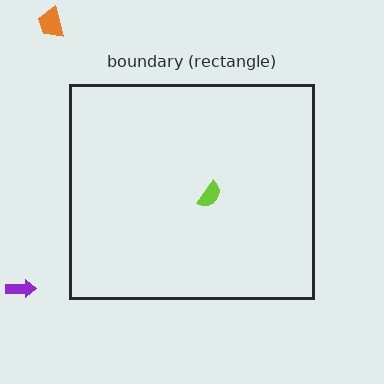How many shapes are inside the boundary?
1 inside, 2 outside.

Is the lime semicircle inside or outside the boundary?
Inside.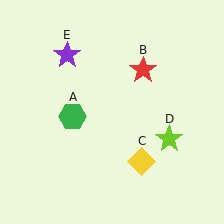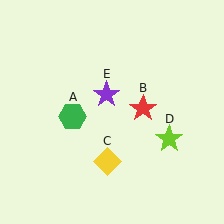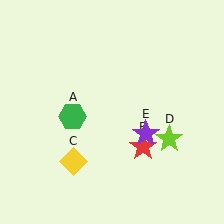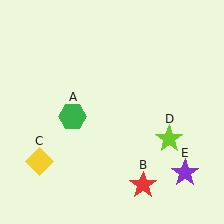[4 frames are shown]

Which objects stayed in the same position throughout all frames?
Green hexagon (object A) and lime star (object D) remained stationary.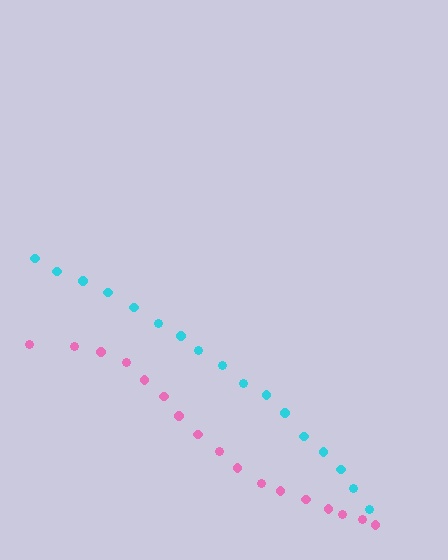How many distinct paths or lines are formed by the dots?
There are 2 distinct paths.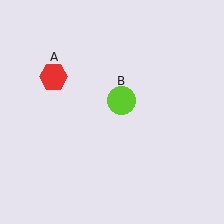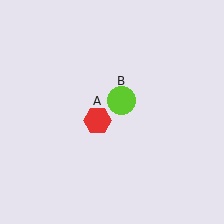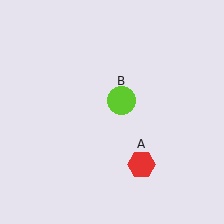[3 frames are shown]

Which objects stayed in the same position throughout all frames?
Lime circle (object B) remained stationary.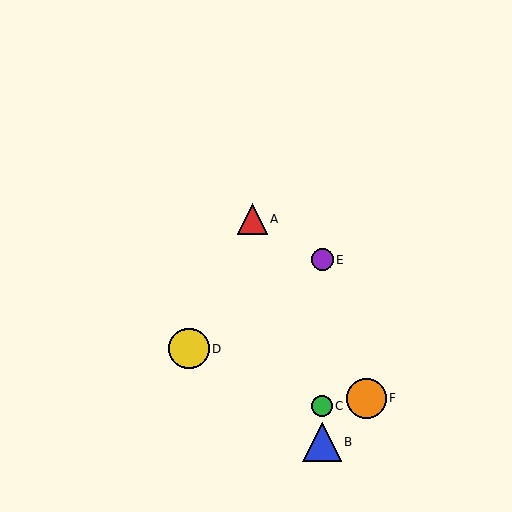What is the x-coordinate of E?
Object E is at x≈322.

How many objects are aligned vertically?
3 objects (B, C, E) are aligned vertically.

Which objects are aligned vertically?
Objects B, C, E are aligned vertically.